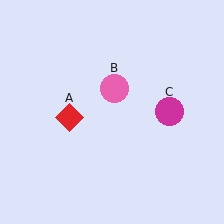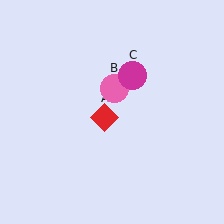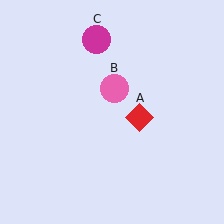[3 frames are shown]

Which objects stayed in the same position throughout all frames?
Pink circle (object B) remained stationary.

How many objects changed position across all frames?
2 objects changed position: red diamond (object A), magenta circle (object C).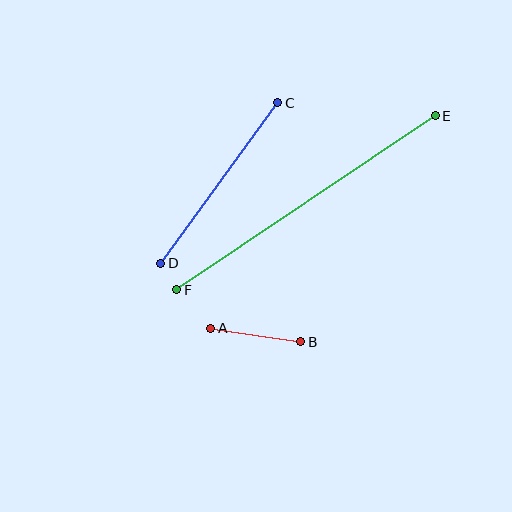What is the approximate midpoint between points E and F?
The midpoint is at approximately (306, 203) pixels.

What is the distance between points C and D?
The distance is approximately 199 pixels.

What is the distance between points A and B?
The distance is approximately 91 pixels.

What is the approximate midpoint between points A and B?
The midpoint is at approximately (256, 335) pixels.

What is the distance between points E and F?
The distance is approximately 312 pixels.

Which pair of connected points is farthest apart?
Points E and F are farthest apart.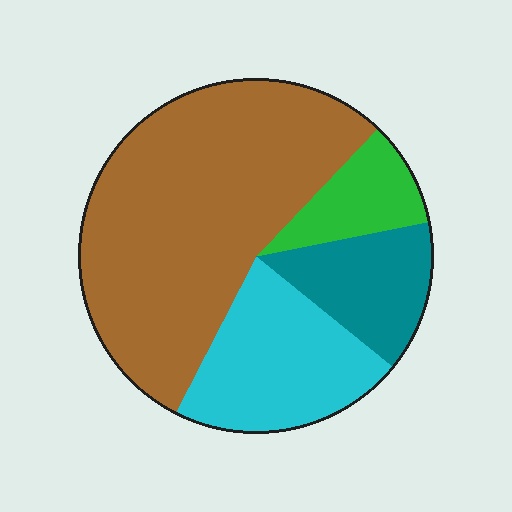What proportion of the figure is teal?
Teal takes up less than a sixth of the figure.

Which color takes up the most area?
Brown, at roughly 55%.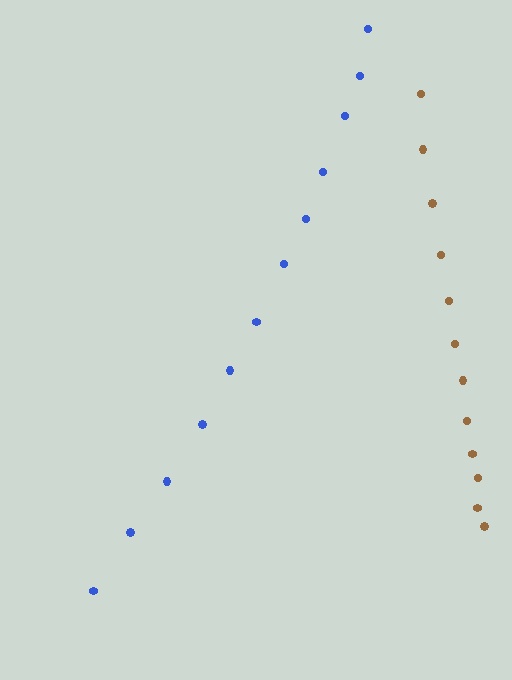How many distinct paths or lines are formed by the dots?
There are 2 distinct paths.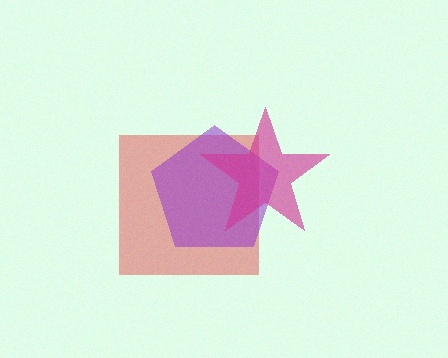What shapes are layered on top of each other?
The layered shapes are: a red square, a purple pentagon, a magenta star.